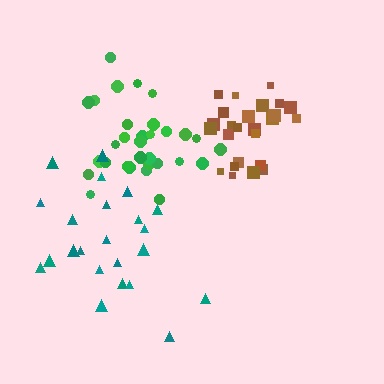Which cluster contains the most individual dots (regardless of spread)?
Green (31).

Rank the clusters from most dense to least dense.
brown, green, teal.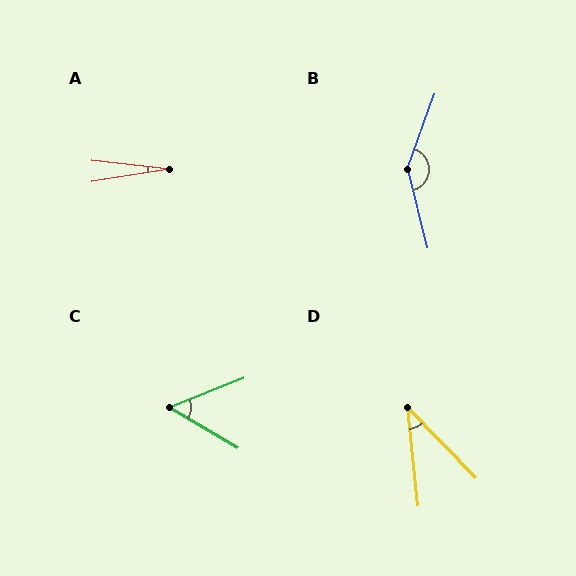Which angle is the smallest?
A, at approximately 15 degrees.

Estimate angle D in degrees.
Approximately 38 degrees.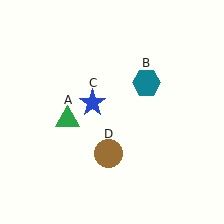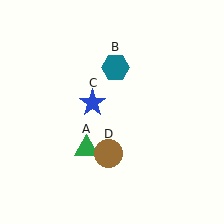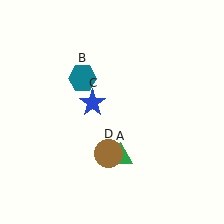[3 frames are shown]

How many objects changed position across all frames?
2 objects changed position: green triangle (object A), teal hexagon (object B).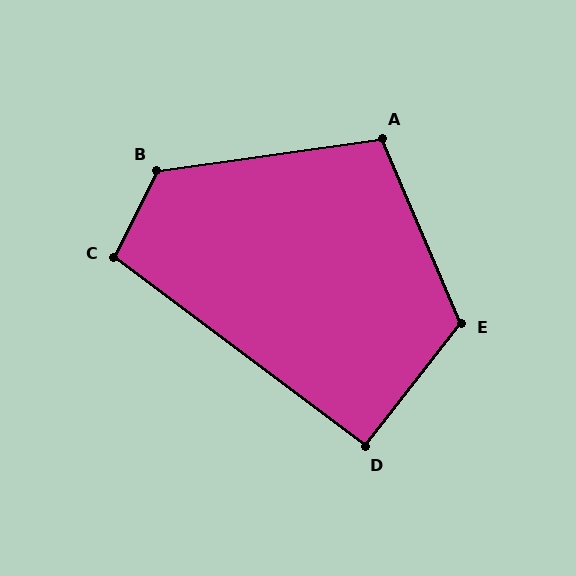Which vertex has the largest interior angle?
B, at approximately 124 degrees.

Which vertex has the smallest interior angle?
D, at approximately 91 degrees.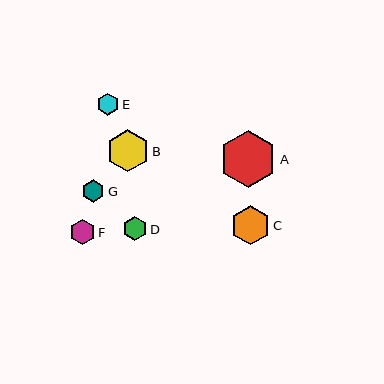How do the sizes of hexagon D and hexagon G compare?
Hexagon D and hexagon G are approximately the same size.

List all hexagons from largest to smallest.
From largest to smallest: A, B, C, F, D, G, E.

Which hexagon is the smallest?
Hexagon E is the smallest with a size of approximately 22 pixels.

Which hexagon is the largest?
Hexagon A is the largest with a size of approximately 57 pixels.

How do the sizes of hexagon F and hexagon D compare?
Hexagon F and hexagon D are approximately the same size.